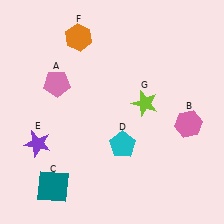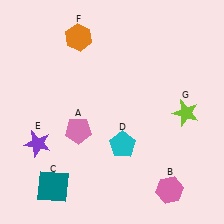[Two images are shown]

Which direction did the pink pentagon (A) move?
The pink pentagon (A) moved down.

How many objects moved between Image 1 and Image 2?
3 objects moved between the two images.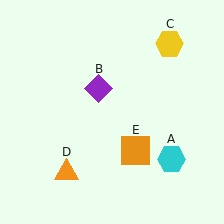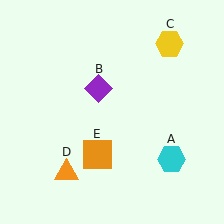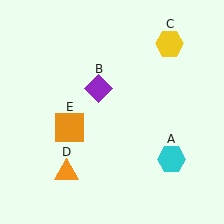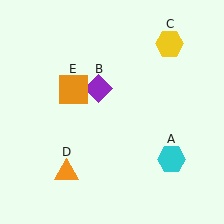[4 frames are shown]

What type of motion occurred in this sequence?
The orange square (object E) rotated clockwise around the center of the scene.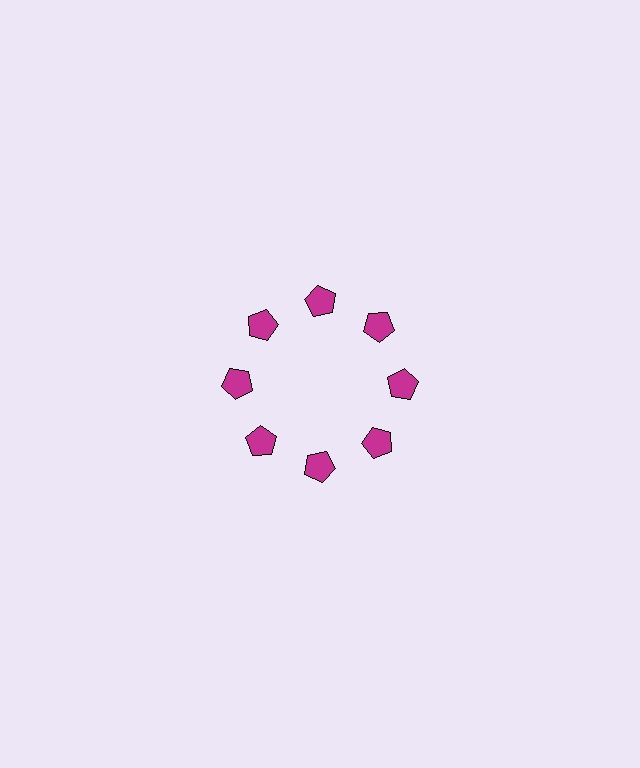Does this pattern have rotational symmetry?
Yes, this pattern has 8-fold rotational symmetry. It looks the same after rotating 45 degrees around the center.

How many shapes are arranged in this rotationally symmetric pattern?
There are 8 shapes, arranged in 8 groups of 1.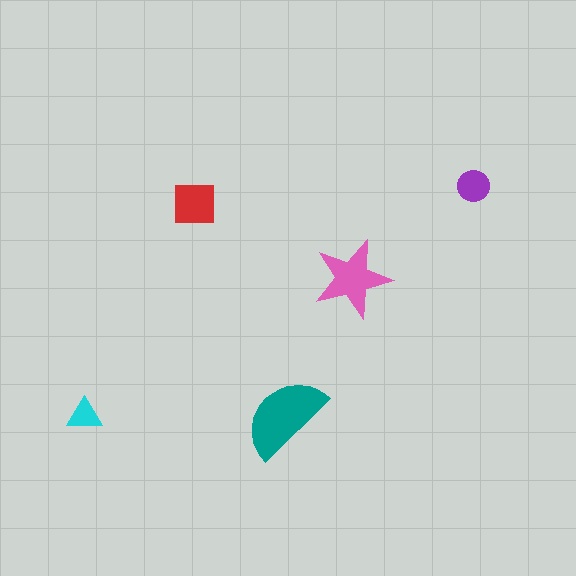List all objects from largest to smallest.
The teal semicircle, the pink star, the red square, the purple circle, the cyan triangle.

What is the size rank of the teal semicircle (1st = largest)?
1st.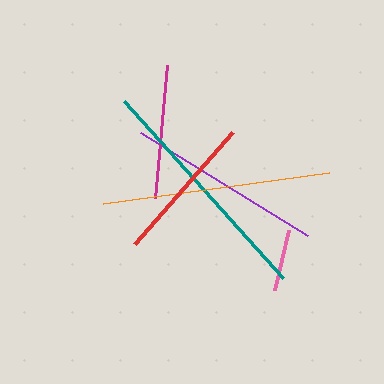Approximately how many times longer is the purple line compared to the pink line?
The purple line is approximately 3.2 times the length of the pink line.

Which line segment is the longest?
The teal line is the longest at approximately 238 pixels.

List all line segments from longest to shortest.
From longest to shortest: teal, orange, purple, red, magenta, pink.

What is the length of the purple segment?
The purple segment is approximately 196 pixels long.